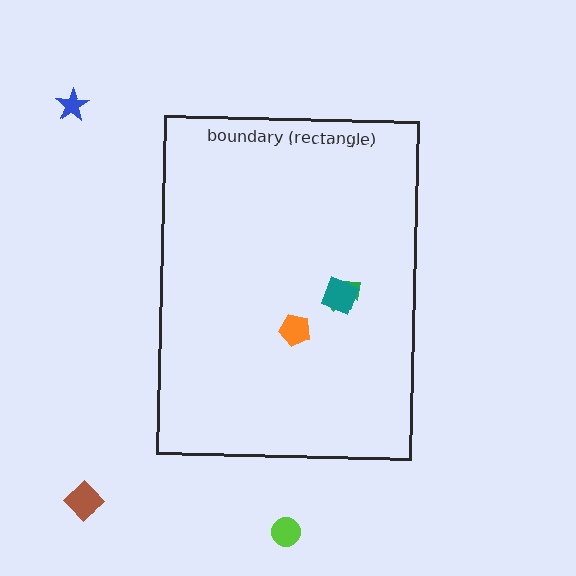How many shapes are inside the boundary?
3 inside, 3 outside.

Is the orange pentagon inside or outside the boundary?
Inside.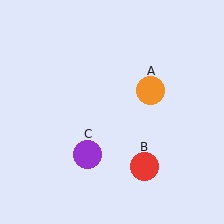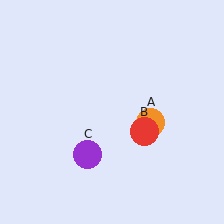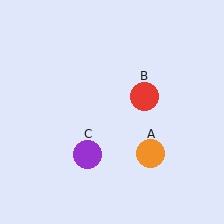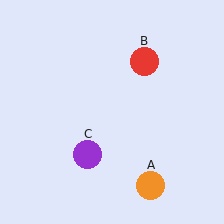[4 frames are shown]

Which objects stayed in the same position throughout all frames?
Purple circle (object C) remained stationary.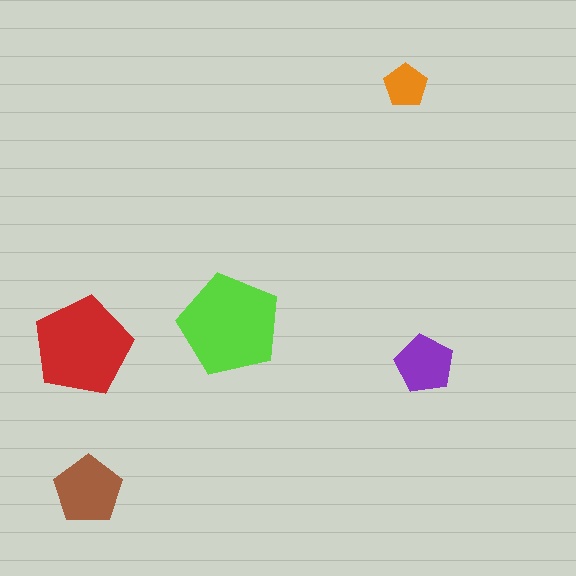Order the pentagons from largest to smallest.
the lime one, the red one, the brown one, the purple one, the orange one.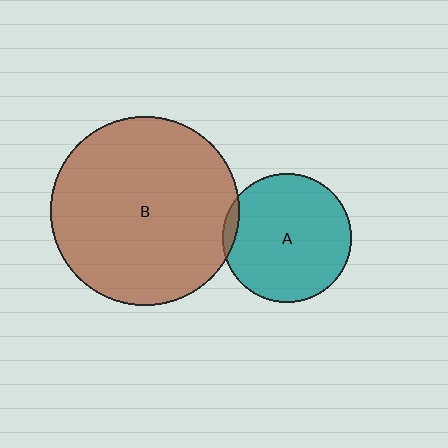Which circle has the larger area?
Circle B (brown).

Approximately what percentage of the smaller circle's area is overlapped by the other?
Approximately 5%.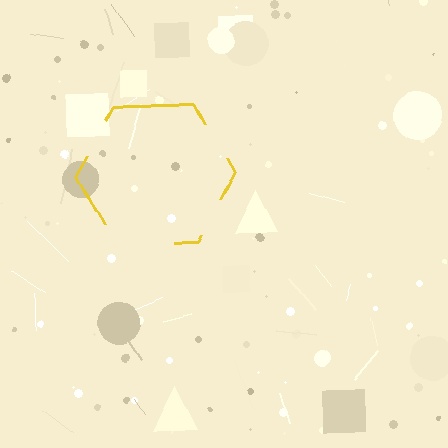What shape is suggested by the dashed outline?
The dashed outline suggests a hexagon.